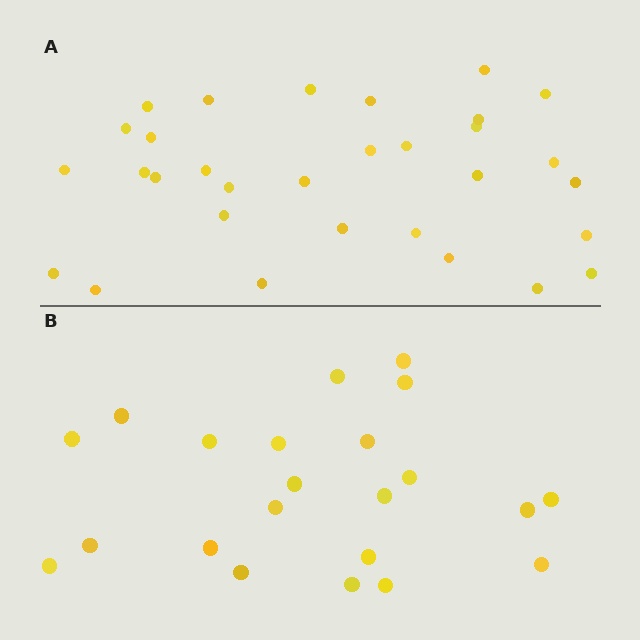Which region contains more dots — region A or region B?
Region A (the top region) has more dots.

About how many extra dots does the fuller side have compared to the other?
Region A has roughly 8 or so more dots than region B.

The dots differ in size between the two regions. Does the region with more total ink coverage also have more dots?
No. Region B has more total ink coverage because its dots are larger, but region A actually contains more individual dots. Total area can be misleading — the number of items is what matters here.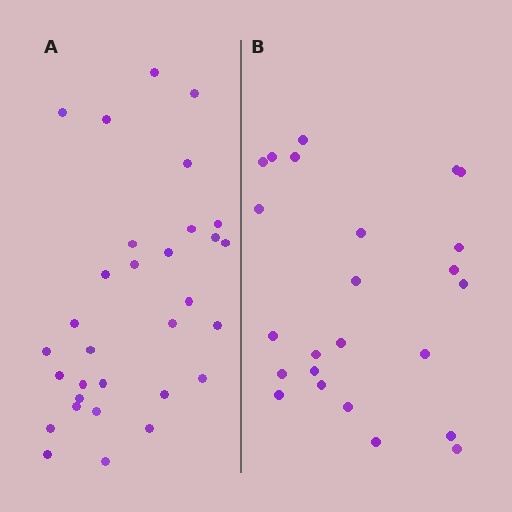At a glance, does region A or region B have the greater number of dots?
Region A (the left region) has more dots.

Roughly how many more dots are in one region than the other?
Region A has roughly 8 or so more dots than region B.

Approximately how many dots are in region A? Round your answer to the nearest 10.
About 30 dots. (The exact count is 31, which rounds to 30.)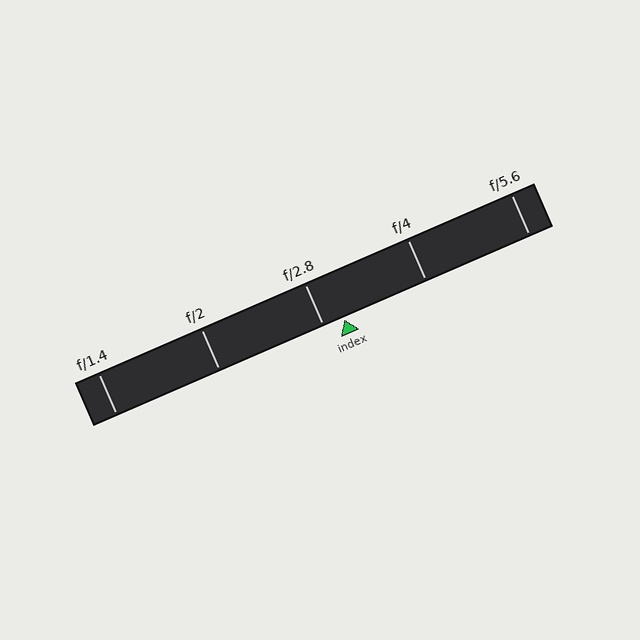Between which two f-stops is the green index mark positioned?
The index mark is between f/2.8 and f/4.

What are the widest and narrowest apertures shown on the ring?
The widest aperture shown is f/1.4 and the narrowest is f/5.6.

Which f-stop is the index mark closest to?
The index mark is closest to f/2.8.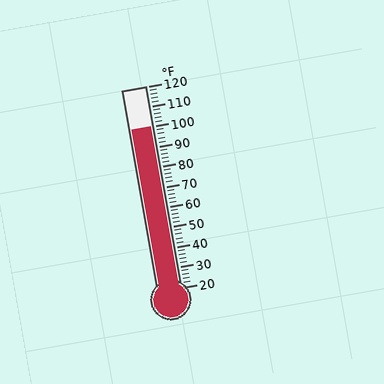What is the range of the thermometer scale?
The thermometer scale ranges from 20°F to 120°F.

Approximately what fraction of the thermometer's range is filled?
The thermometer is filled to approximately 80% of its range.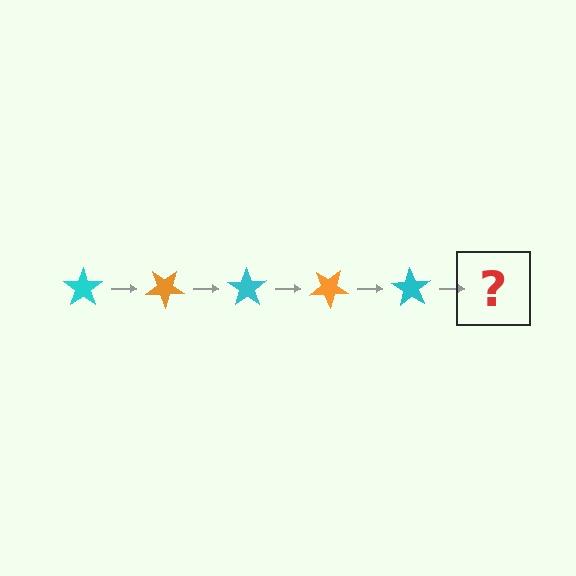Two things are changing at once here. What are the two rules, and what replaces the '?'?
The two rules are that it rotates 35 degrees each step and the color cycles through cyan and orange. The '?' should be an orange star, rotated 175 degrees from the start.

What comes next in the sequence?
The next element should be an orange star, rotated 175 degrees from the start.